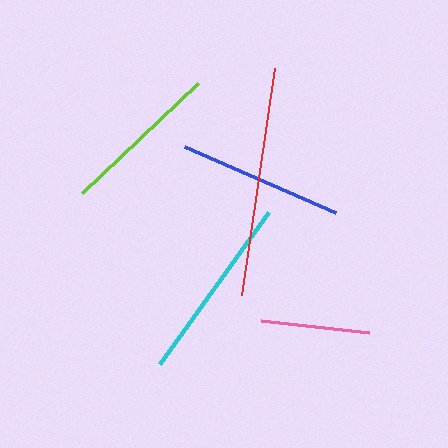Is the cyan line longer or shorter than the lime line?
The cyan line is longer than the lime line.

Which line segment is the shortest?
The pink line is the shortest at approximately 109 pixels.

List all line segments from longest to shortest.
From longest to shortest: red, cyan, blue, lime, pink.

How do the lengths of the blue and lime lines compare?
The blue and lime lines are approximately the same length.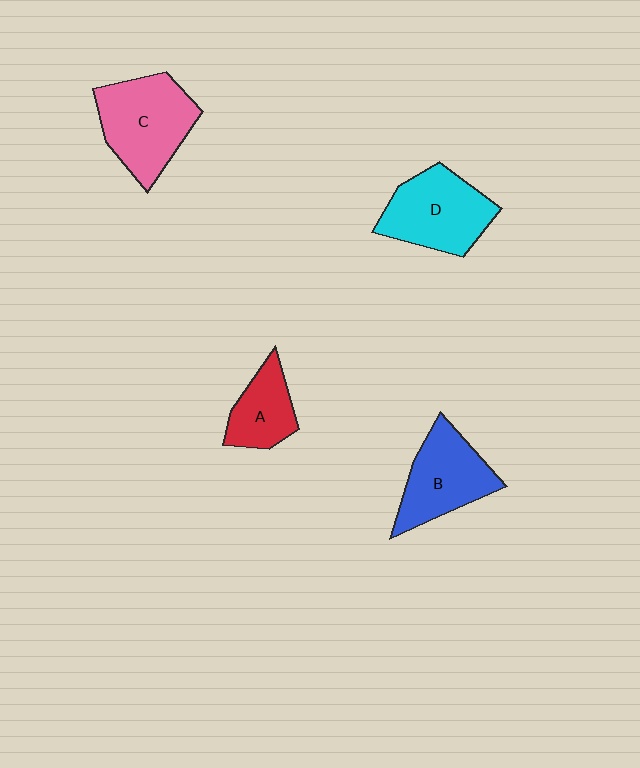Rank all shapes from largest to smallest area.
From largest to smallest: C (pink), D (cyan), B (blue), A (red).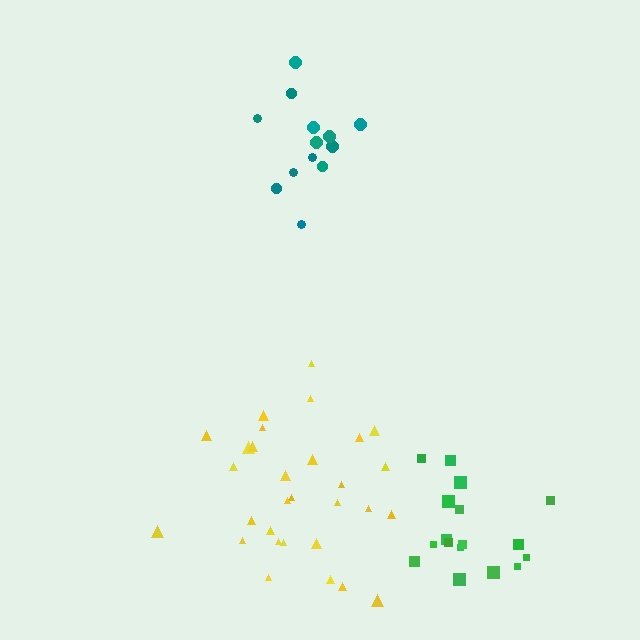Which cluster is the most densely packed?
Yellow.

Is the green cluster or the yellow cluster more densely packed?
Yellow.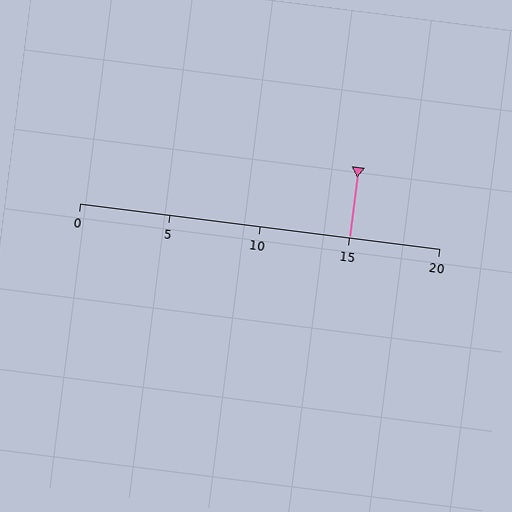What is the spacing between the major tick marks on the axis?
The major ticks are spaced 5 apart.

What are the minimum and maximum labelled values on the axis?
The axis runs from 0 to 20.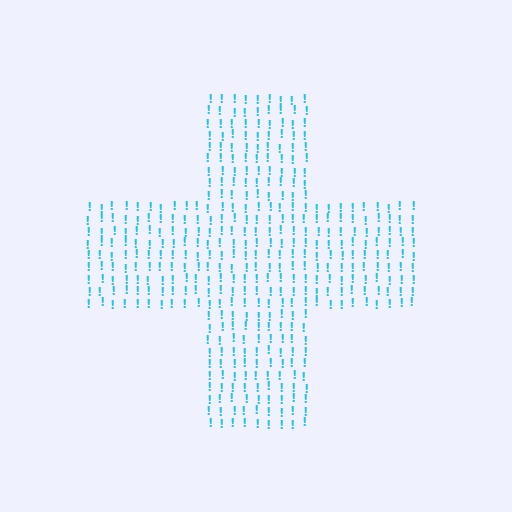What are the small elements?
The small elements are exclamation marks.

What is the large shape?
The large shape is a cross.